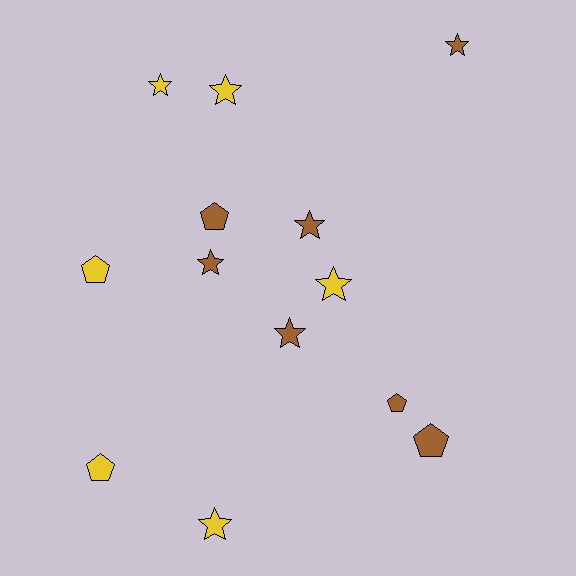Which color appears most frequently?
Brown, with 7 objects.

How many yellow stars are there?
There are 4 yellow stars.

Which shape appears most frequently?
Star, with 8 objects.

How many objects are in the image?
There are 13 objects.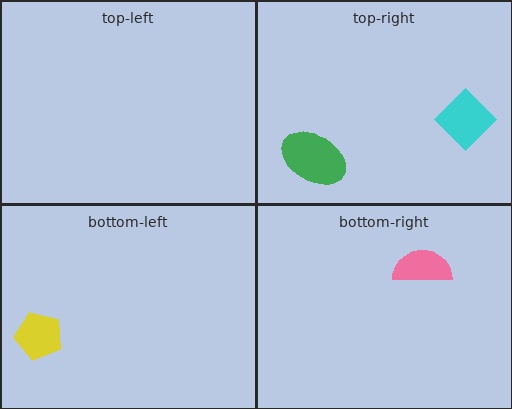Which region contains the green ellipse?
The top-right region.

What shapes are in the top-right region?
The green ellipse, the cyan diamond.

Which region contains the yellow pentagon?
The bottom-left region.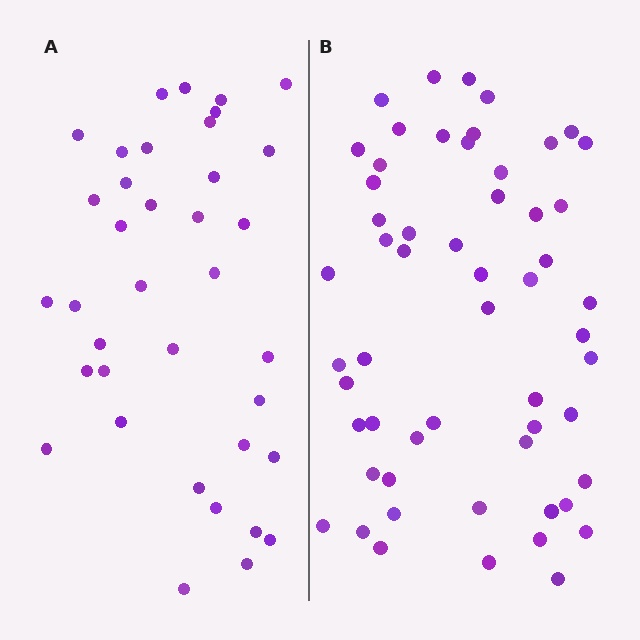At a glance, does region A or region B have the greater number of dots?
Region B (the right region) has more dots.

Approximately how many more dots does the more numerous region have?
Region B has approximately 20 more dots than region A.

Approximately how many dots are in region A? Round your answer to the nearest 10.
About 40 dots. (The exact count is 37, which rounds to 40.)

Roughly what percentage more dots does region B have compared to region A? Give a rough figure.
About 50% more.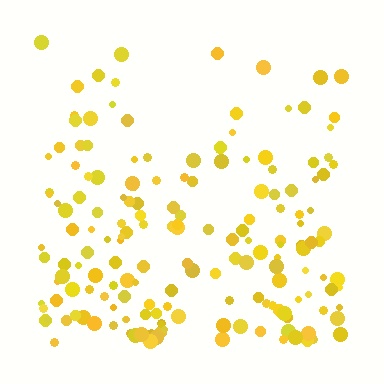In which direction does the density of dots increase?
From top to bottom, with the bottom side densest.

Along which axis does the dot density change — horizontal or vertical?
Vertical.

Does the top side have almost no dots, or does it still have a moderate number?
Still a moderate number, just noticeably fewer than the bottom.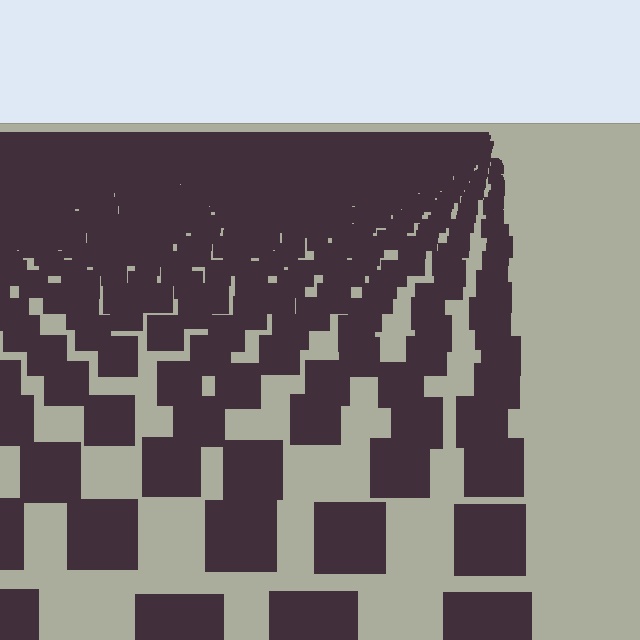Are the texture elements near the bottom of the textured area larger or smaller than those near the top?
Larger. Near the bottom, elements are closer to the viewer and appear at a bigger on-screen size.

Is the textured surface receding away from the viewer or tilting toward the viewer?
The surface is receding away from the viewer. Texture elements get smaller and denser toward the top.